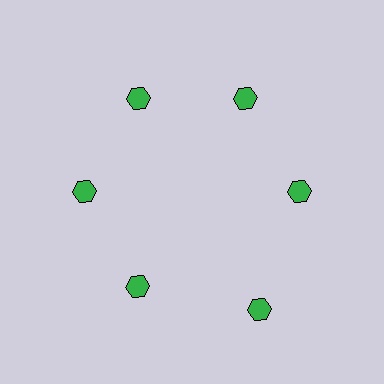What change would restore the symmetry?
The symmetry would be restored by moving it inward, back onto the ring so that all 6 hexagons sit at equal angles and equal distance from the center.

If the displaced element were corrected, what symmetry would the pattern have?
It would have 6-fold rotational symmetry — the pattern would map onto itself every 60 degrees.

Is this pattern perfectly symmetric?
No. The 6 green hexagons are arranged in a ring, but one element near the 5 o'clock position is pushed outward from the center, breaking the 6-fold rotational symmetry.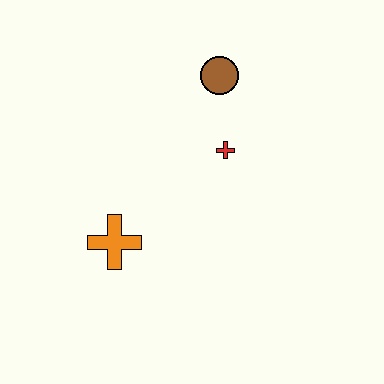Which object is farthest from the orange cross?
The brown circle is farthest from the orange cross.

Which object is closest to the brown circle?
The red cross is closest to the brown circle.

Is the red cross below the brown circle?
Yes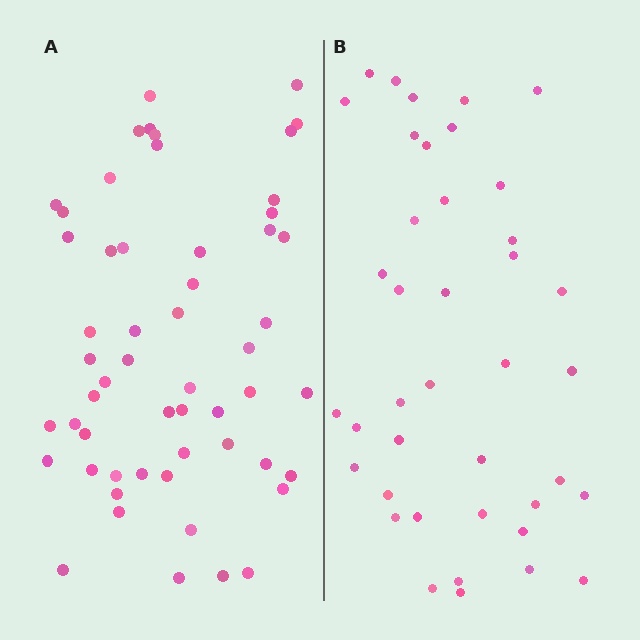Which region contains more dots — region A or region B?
Region A (the left region) has more dots.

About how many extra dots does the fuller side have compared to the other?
Region A has approximately 15 more dots than region B.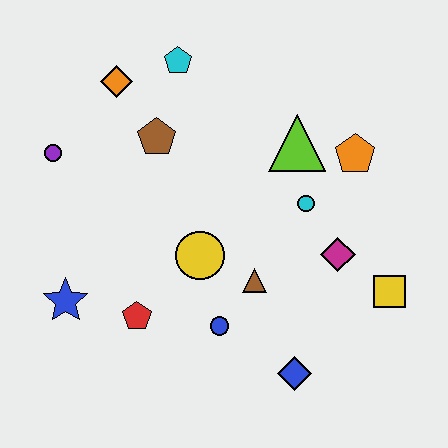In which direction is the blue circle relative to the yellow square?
The blue circle is to the left of the yellow square.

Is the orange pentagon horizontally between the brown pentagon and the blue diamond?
No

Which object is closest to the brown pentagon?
The orange diamond is closest to the brown pentagon.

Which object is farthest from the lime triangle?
The blue star is farthest from the lime triangle.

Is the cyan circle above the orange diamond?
No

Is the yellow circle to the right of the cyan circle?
No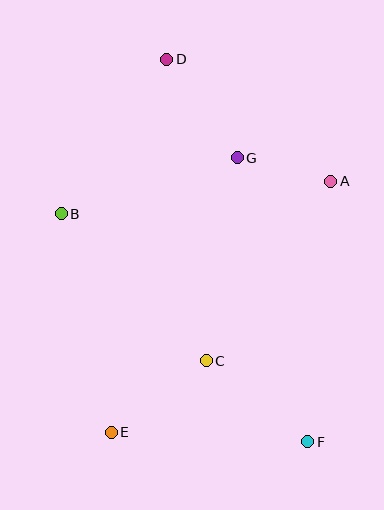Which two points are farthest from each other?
Points D and F are farthest from each other.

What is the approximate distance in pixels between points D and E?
The distance between D and E is approximately 377 pixels.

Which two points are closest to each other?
Points A and G are closest to each other.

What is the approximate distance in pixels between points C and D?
The distance between C and D is approximately 304 pixels.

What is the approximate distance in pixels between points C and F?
The distance between C and F is approximately 130 pixels.